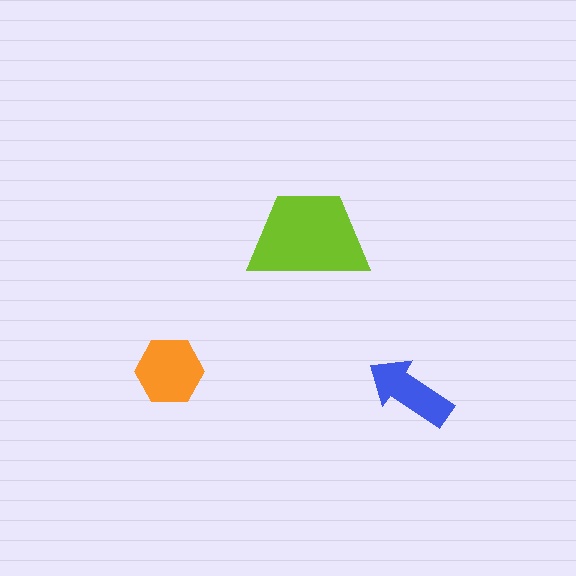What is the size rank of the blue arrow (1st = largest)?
3rd.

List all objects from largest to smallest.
The lime trapezoid, the orange hexagon, the blue arrow.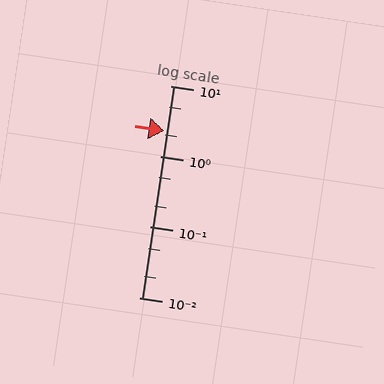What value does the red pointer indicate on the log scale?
The pointer indicates approximately 2.3.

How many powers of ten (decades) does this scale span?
The scale spans 3 decades, from 0.01 to 10.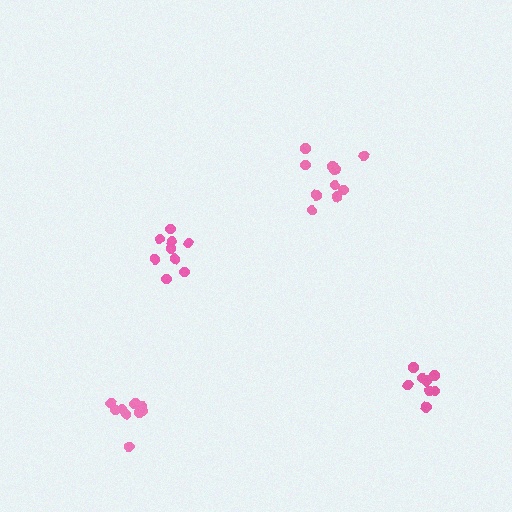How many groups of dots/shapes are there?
There are 4 groups.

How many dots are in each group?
Group 1: 11 dots, Group 2: 9 dots, Group 3: 9 dots, Group 4: 9 dots (38 total).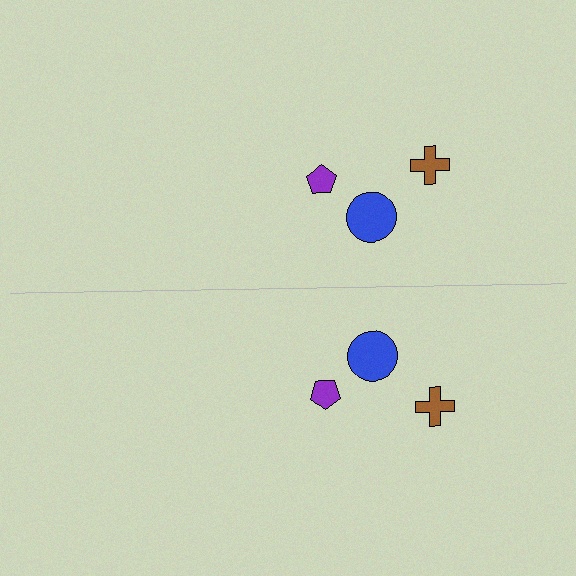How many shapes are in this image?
There are 6 shapes in this image.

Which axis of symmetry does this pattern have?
The pattern has a horizontal axis of symmetry running through the center of the image.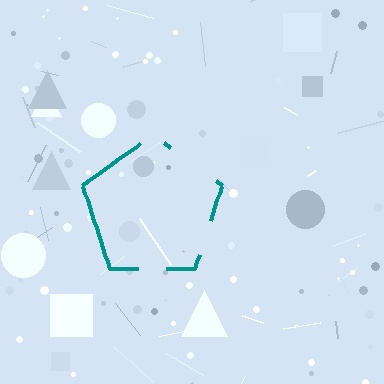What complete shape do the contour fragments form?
The contour fragments form a pentagon.